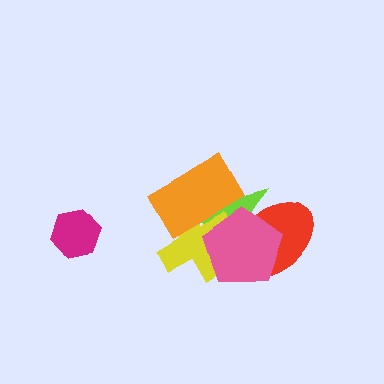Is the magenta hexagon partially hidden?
No, no other shape covers it.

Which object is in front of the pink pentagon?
The orange rectangle is in front of the pink pentagon.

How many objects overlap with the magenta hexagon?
0 objects overlap with the magenta hexagon.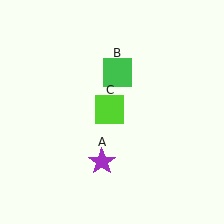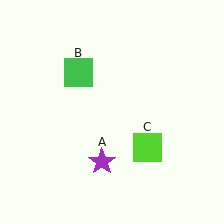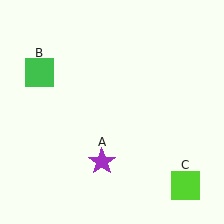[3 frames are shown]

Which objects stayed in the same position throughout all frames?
Purple star (object A) remained stationary.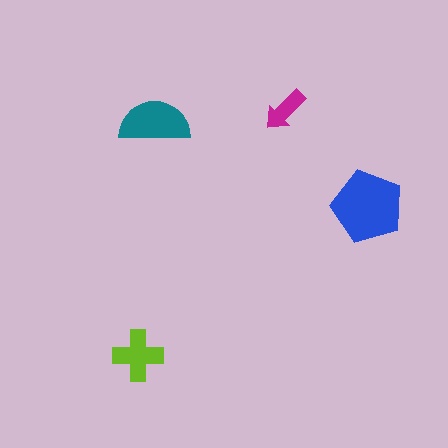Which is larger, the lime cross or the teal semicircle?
The teal semicircle.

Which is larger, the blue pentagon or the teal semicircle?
The blue pentagon.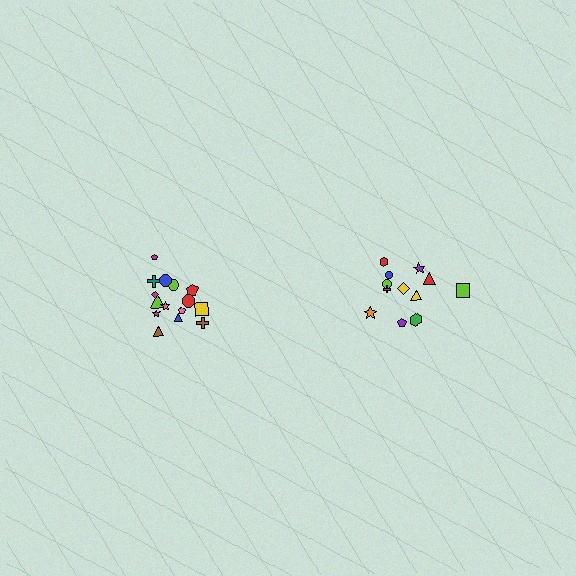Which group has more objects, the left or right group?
The left group.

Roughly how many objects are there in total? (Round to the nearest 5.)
Roughly 25 objects in total.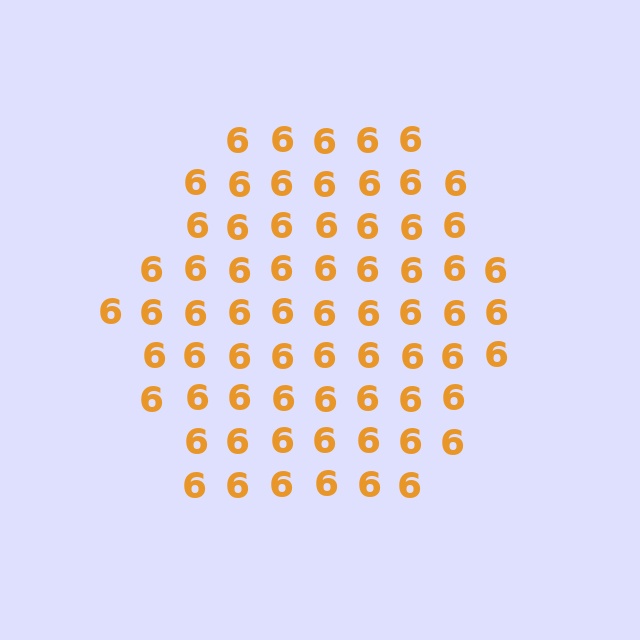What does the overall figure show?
The overall figure shows a hexagon.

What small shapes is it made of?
It is made of small digit 6's.